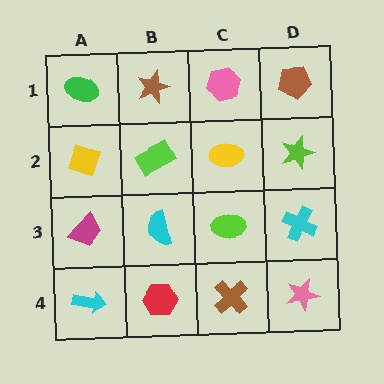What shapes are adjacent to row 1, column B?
A lime rectangle (row 2, column B), a green ellipse (row 1, column A), a pink hexagon (row 1, column C).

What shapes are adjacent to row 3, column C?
A yellow ellipse (row 2, column C), a brown cross (row 4, column C), a cyan semicircle (row 3, column B), a cyan cross (row 3, column D).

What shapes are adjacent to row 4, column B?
A cyan semicircle (row 3, column B), a cyan arrow (row 4, column A), a brown cross (row 4, column C).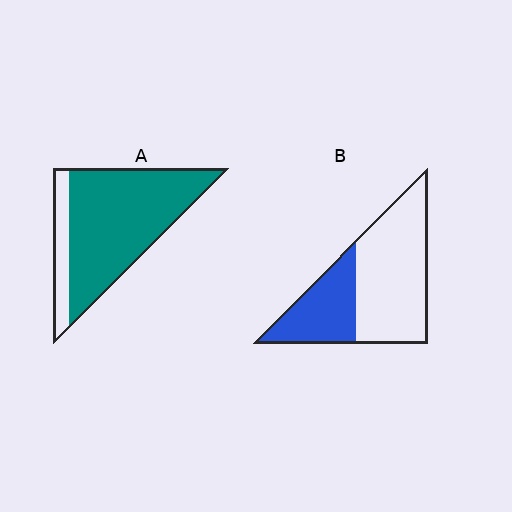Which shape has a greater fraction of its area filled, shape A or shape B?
Shape A.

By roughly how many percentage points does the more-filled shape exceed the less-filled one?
By roughly 50 percentage points (A over B).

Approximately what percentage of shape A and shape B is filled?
A is approximately 85% and B is approximately 35%.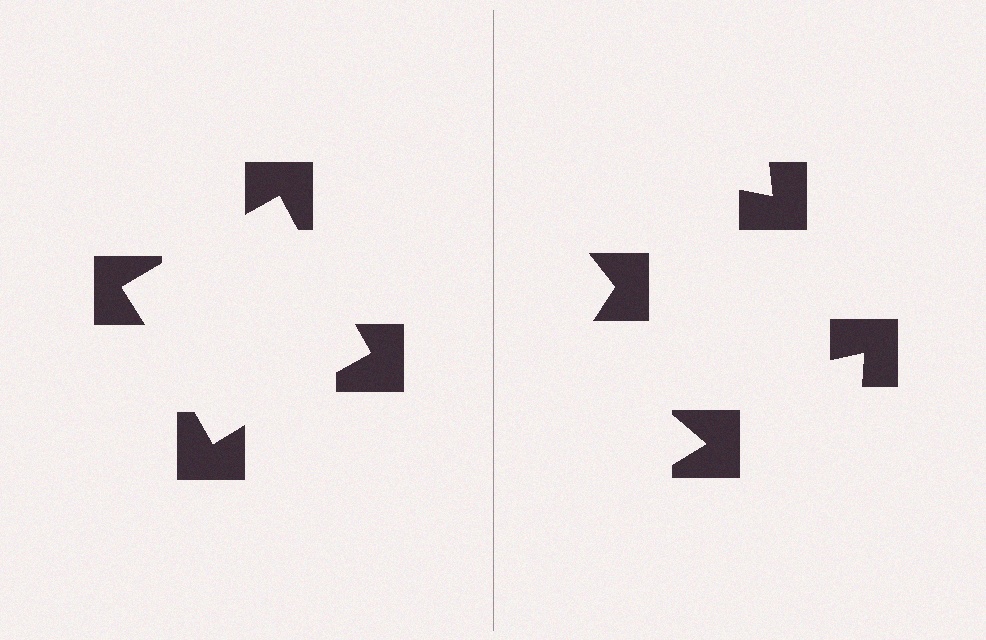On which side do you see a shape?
An illusory square appears on the left side. On the right side the wedge cuts are rotated, so no coherent shape forms.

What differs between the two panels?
The notched squares are positioned identically on both sides; only the wedge orientations differ. On the left they align to a square; on the right they are misaligned.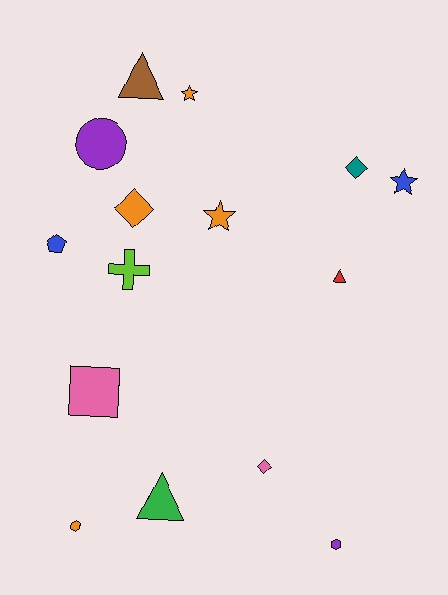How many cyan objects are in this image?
There are no cyan objects.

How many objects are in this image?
There are 15 objects.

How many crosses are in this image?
There is 1 cross.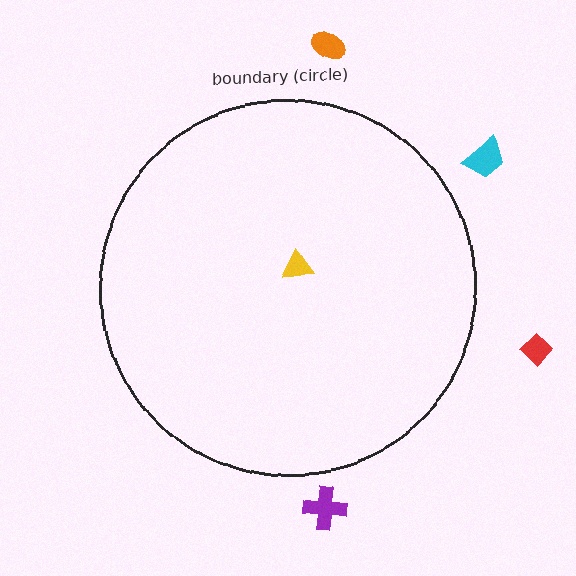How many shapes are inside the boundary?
1 inside, 4 outside.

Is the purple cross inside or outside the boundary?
Outside.